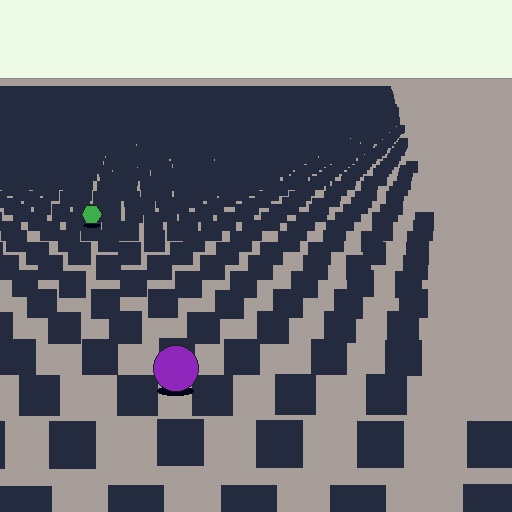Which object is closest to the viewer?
The purple circle is closest. The texture marks near it are larger and more spread out.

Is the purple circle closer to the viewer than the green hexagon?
Yes. The purple circle is closer — you can tell from the texture gradient: the ground texture is coarser near it.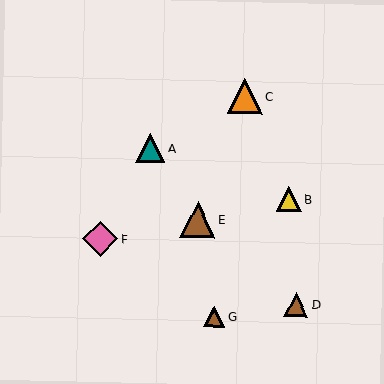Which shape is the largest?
The brown triangle (labeled E) is the largest.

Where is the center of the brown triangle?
The center of the brown triangle is at (296, 305).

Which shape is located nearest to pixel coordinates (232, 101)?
The orange triangle (labeled C) at (245, 96) is nearest to that location.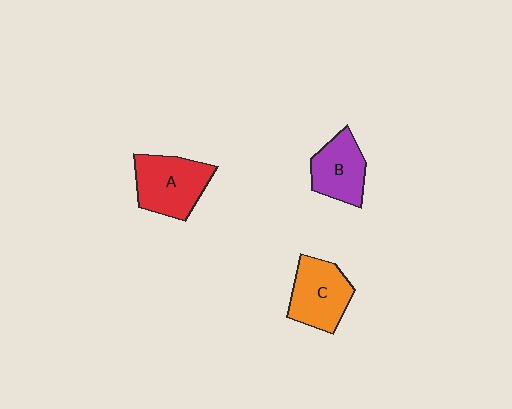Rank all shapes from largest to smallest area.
From largest to smallest: A (red), C (orange), B (purple).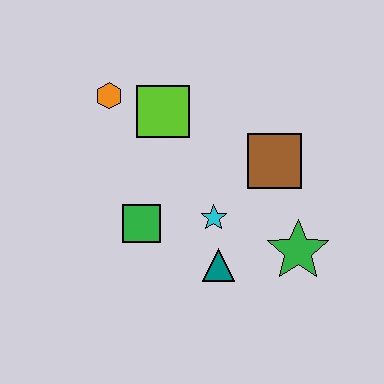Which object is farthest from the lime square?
The green star is farthest from the lime square.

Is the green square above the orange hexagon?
No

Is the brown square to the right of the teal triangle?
Yes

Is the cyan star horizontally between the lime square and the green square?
No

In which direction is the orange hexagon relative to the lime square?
The orange hexagon is to the left of the lime square.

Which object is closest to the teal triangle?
The cyan star is closest to the teal triangle.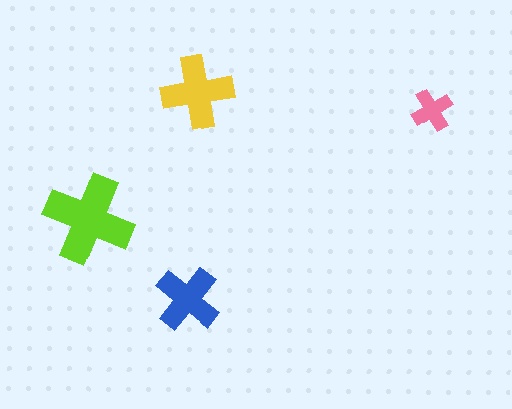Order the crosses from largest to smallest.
the lime one, the yellow one, the blue one, the pink one.